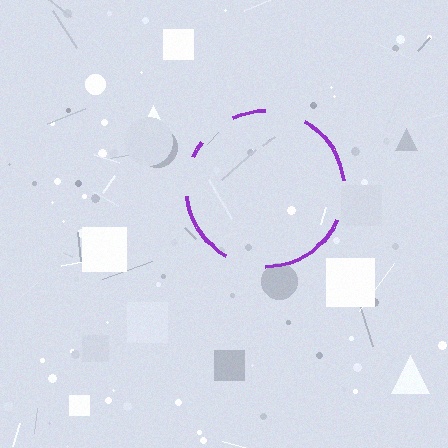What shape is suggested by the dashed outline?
The dashed outline suggests a circle.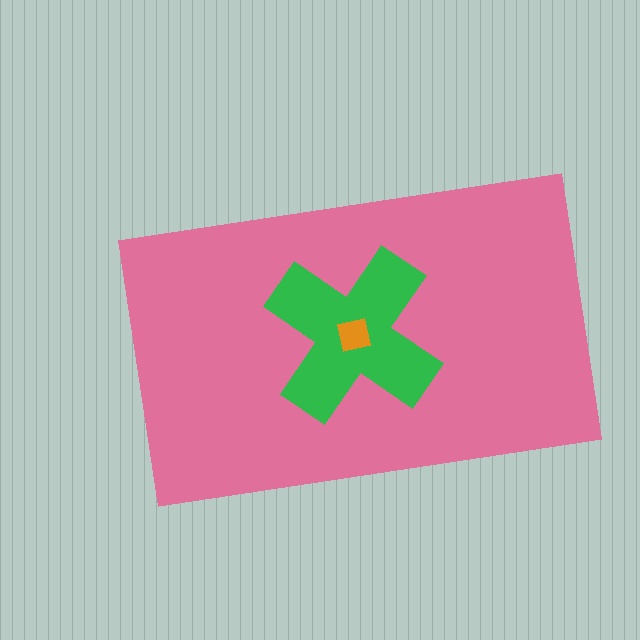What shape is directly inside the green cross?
The orange square.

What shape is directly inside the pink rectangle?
The green cross.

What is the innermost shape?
The orange square.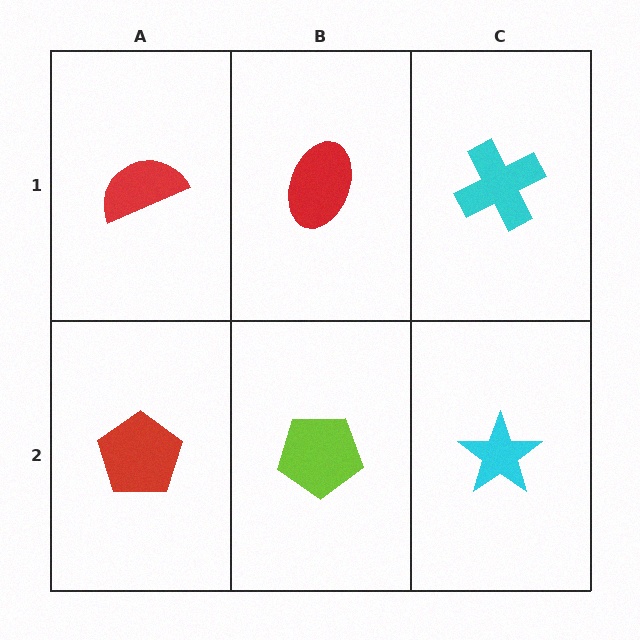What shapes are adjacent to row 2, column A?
A red semicircle (row 1, column A), a lime pentagon (row 2, column B).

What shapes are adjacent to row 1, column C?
A cyan star (row 2, column C), a red ellipse (row 1, column B).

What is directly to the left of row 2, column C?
A lime pentagon.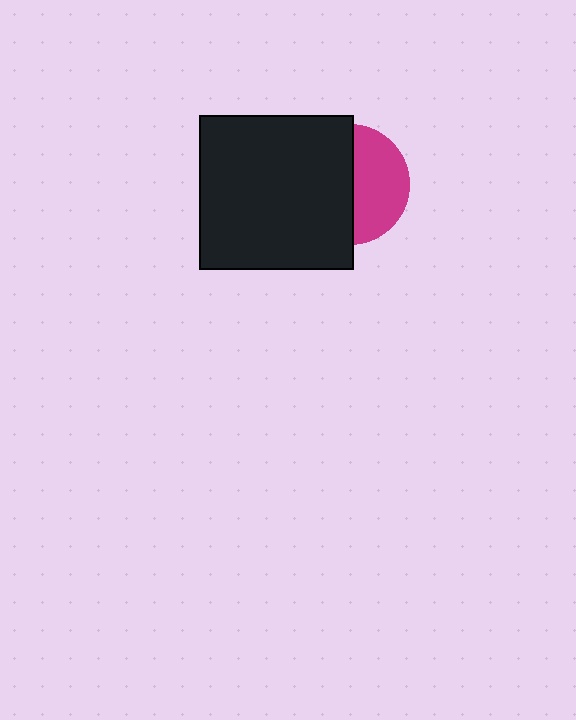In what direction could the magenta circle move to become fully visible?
The magenta circle could move right. That would shift it out from behind the black square entirely.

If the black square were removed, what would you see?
You would see the complete magenta circle.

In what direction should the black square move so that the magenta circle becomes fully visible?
The black square should move left. That is the shortest direction to clear the overlap and leave the magenta circle fully visible.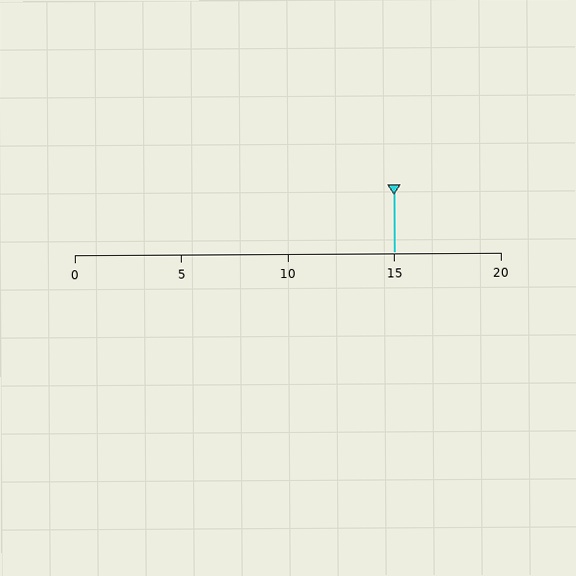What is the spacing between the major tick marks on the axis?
The major ticks are spaced 5 apart.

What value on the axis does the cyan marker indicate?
The marker indicates approximately 15.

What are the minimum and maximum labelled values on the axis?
The axis runs from 0 to 20.